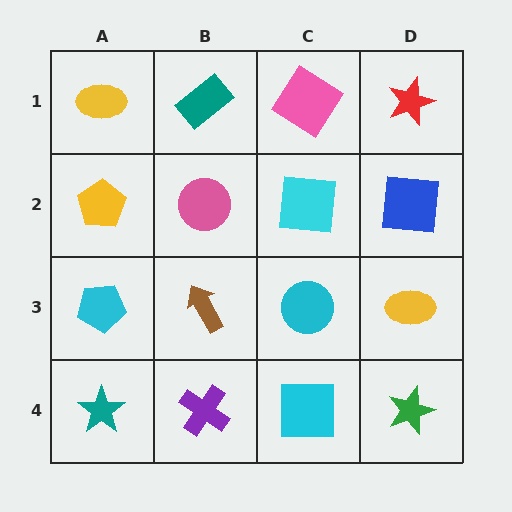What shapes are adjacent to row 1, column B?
A pink circle (row 2, column B), a yellow ellipse (row 1, column A), a pink diamond (row 1, column C).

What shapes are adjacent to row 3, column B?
A pink circle (row 2, column B), a purple cross (row 4, column B), a cyan pentagon (row 3, column A), a cyan circle (row 3, column C).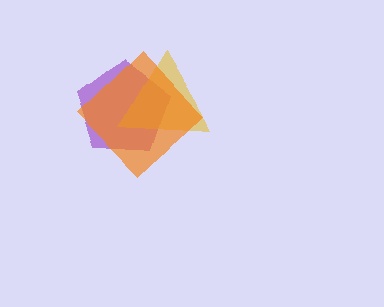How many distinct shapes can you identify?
There are 3 distinct shapes: a purple pentagon, a yellow triangle, an orange diamond.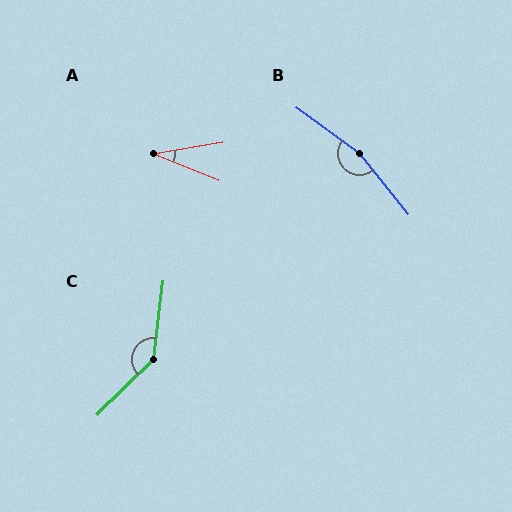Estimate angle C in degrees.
Approximately 142 degrees.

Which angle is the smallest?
A, at approximately 31 degrees.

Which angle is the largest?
B, at approximately 165 degrees.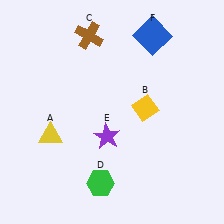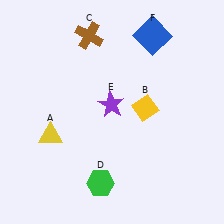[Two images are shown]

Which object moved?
The purple star (E) moved up.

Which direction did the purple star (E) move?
The purple star (E) moved up.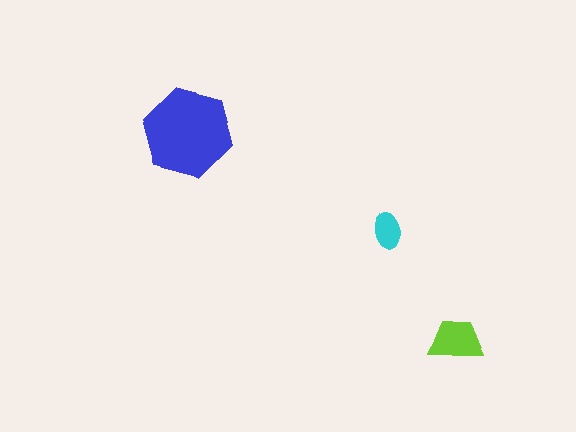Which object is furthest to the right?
The lime trapezoid is rightmost.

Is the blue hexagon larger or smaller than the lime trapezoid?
Larger.